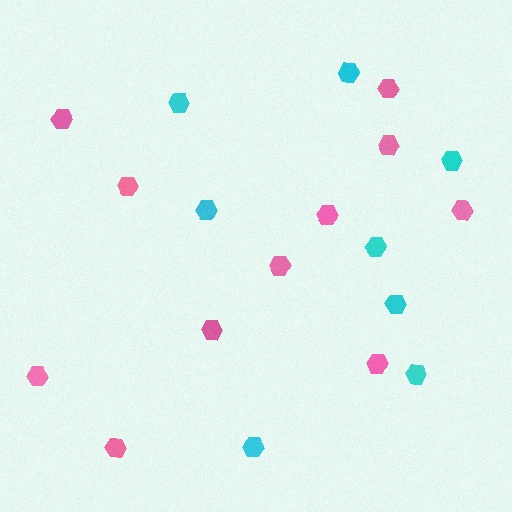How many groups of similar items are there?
There are 2 groups: one group of pink hexagons (11) and one group of cyan hexagons (8).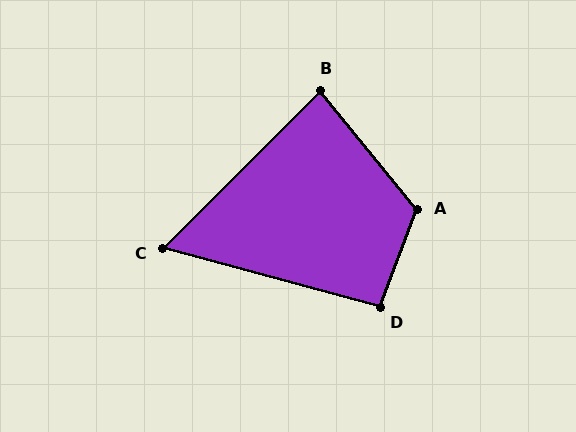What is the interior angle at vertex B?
Approximately 84 degrees (acute).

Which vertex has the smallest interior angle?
C, at approximately 60 degrees.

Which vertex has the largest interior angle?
A, at approximately 120 degrees.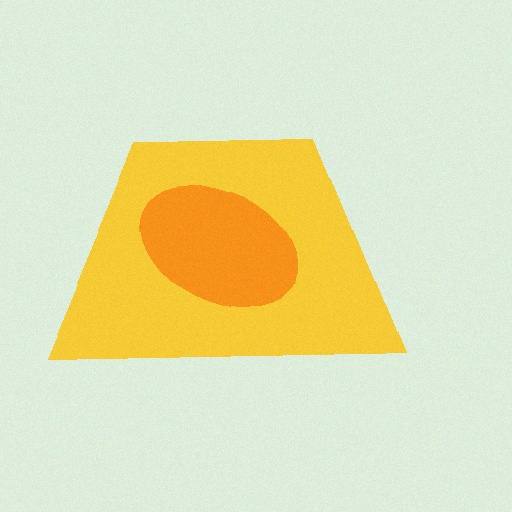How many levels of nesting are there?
2.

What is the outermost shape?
The yellow trapezoid.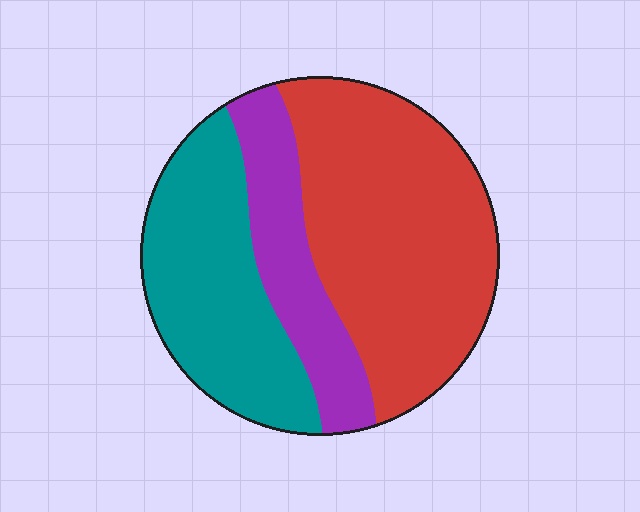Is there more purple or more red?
Red.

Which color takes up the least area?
Purple, at roughly 20%.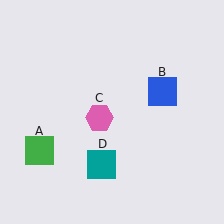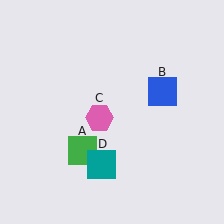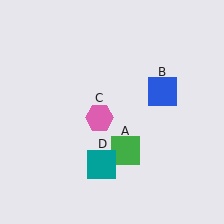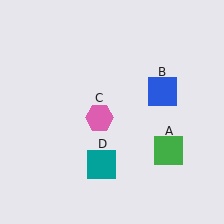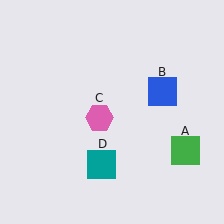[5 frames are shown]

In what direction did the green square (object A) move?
The green square (object A) moved right.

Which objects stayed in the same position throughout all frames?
Blue square (object B) and pink hexagon (object C) and teal square (object D) remained stationary.